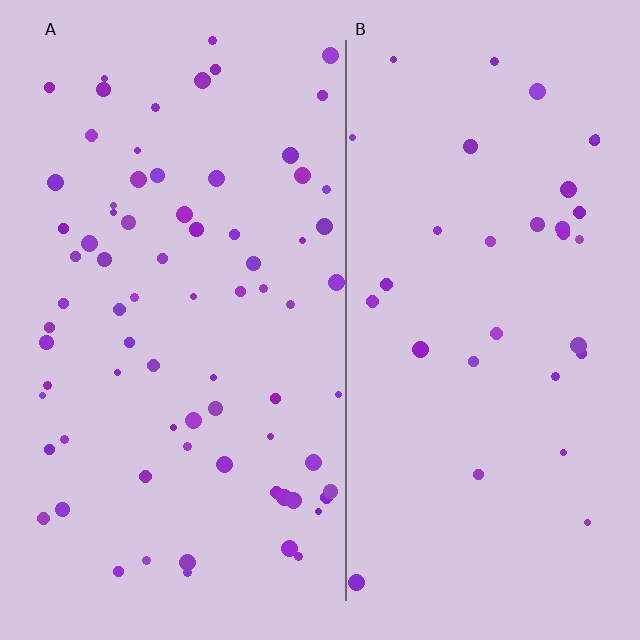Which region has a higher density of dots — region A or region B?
A (the left).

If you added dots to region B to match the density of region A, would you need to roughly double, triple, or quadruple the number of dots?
Approximately double.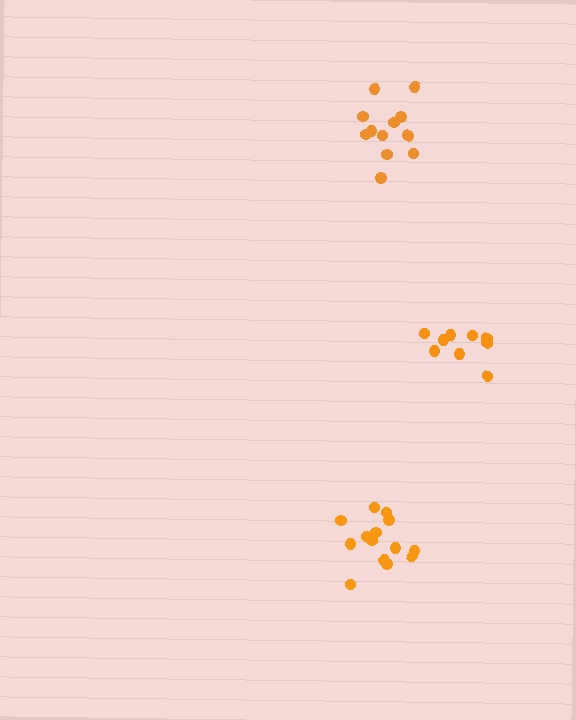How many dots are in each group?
Group 1: 14 dots, Group 2: 9 dots, Group 3: 12 dots (35 total).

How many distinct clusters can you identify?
There are 3 distinct clusters.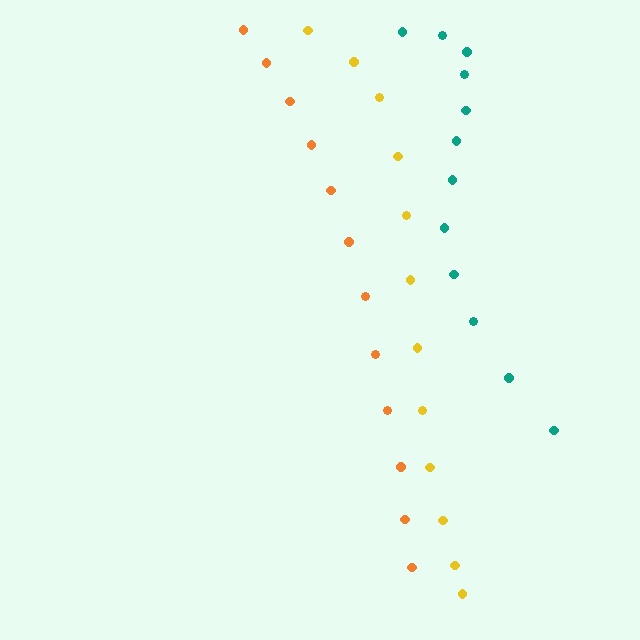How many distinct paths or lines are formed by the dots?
There are 3 distinct paths.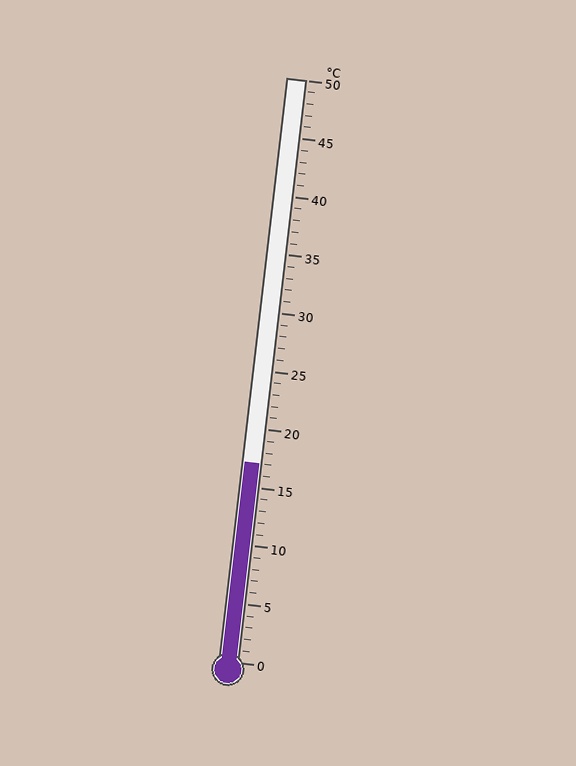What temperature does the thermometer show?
The thermometer shows approximately 17°C.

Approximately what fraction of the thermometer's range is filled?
The thermometer is filled to approximately 35% of its range.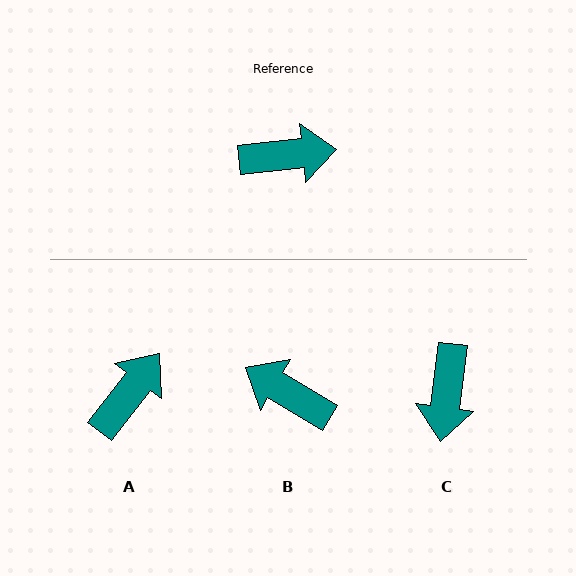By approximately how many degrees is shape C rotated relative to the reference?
Approximately 104 degrees clockwise.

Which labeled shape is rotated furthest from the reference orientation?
B, about 143 degrees away.